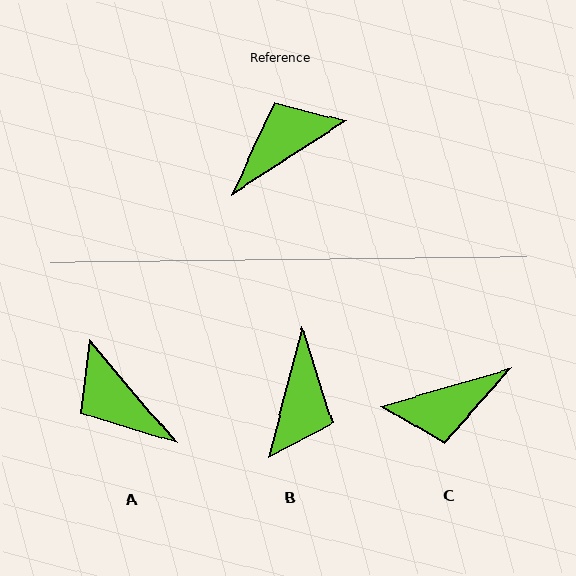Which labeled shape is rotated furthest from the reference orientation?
C, about 163 degrees away.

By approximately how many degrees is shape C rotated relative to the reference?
Approximately 163 degrees counter-clockwise.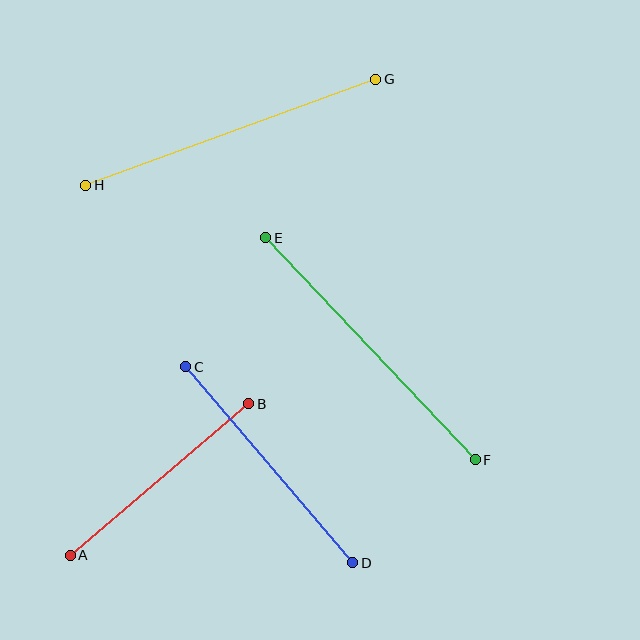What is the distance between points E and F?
The distance is approximately 305 pixels.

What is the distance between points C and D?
The distance is approximately 257 pixels.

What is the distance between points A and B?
The distance is approximately 234 pixels.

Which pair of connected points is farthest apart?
Points G and H are farthest apart.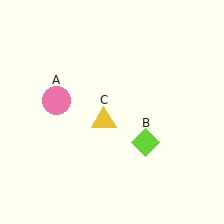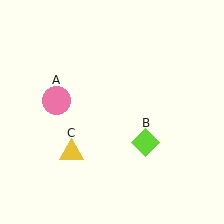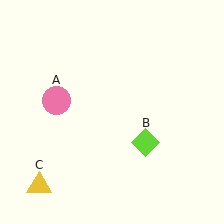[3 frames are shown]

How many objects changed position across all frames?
1 object changed position: yellow triangle (object C).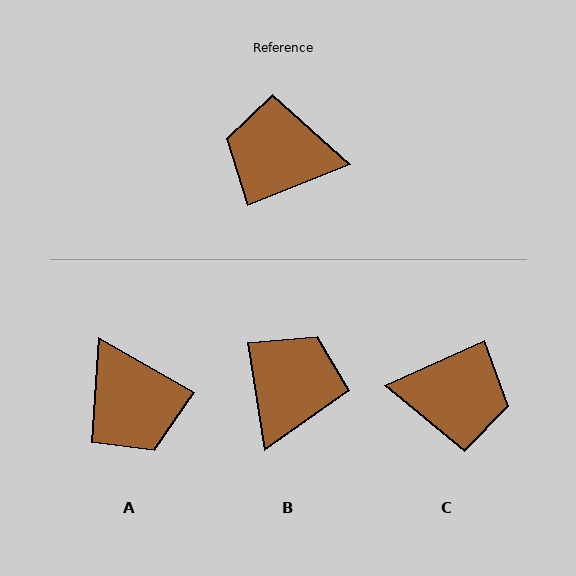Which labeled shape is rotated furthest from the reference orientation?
C, about 178 degrees away.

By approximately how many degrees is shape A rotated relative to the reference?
Approximately 128 degrees counter-clockwise.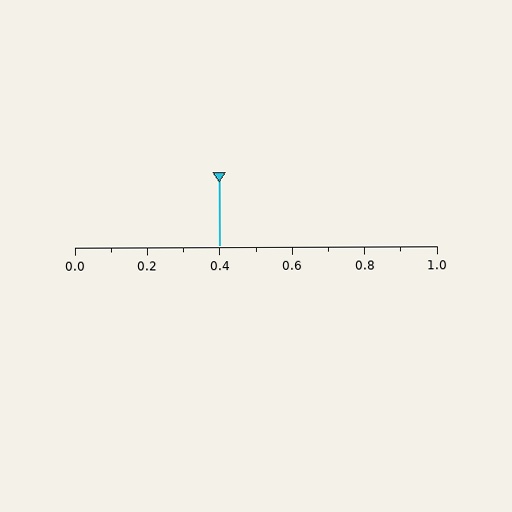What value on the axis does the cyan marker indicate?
The marker indicates approximately 0.4.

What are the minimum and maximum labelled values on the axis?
The axis runs from 0.0 to 1.0.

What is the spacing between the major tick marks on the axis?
The major ticks are spaced 0.2 apart.